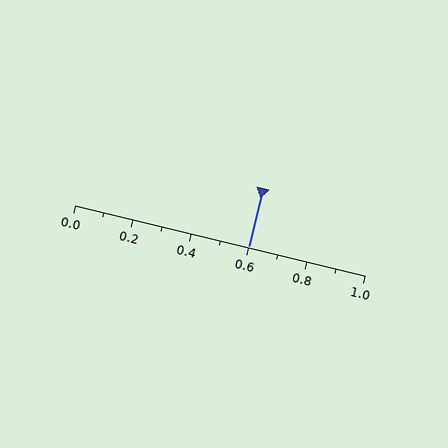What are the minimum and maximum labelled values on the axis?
The axis runs from 0.0 to 1.0.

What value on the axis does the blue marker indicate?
The marker indicates approximately 0.6.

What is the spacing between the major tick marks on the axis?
The major ticks are spaced 0.2 apart.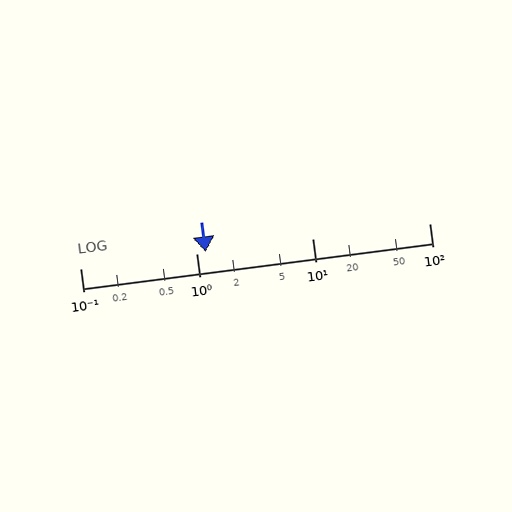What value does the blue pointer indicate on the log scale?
The pointer indicates approximately 1.2.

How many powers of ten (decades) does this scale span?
The scale spans 3 decades, from 0.1 to 100.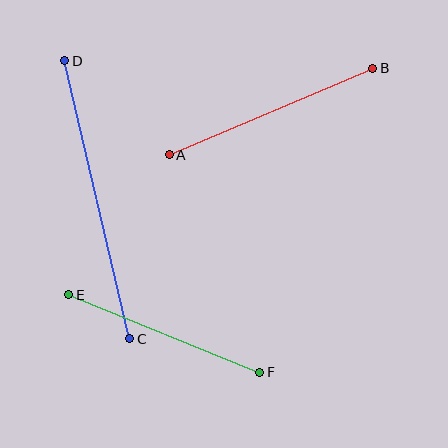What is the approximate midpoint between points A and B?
The midpoint is at approximately (271, 111) pixels.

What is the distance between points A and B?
The distance is approximately 221 pixels.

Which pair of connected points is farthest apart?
Points C and D are farthest apart.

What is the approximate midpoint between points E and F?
The midpoint is at approximately (164, 333) pixels.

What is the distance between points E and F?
The distance is approximately 206 pixels.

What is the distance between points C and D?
The distance is approximately 286 pixels.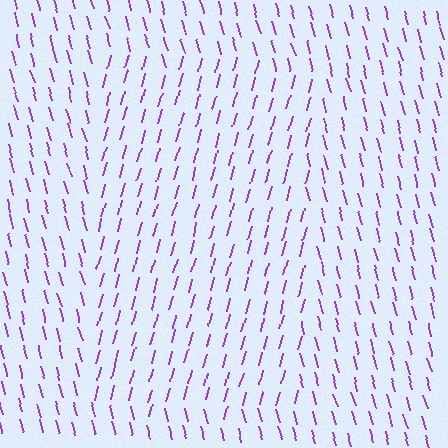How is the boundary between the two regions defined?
The boundary is defined purely by a change in line orientation (approximately 30 degrees difference). All lines are the same color and thickness.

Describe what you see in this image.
The image is filled with small purple line segments. A rectangle region in the image has lines oriented differently from the surrounding lines, creating a visible texture boundary.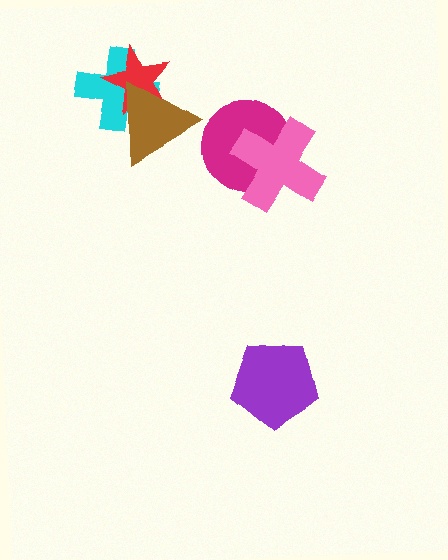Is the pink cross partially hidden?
No, no other shape covers it.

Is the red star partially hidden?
Yes, it is partially covered by another shape.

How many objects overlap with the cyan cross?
2 objects overlap with the cyan cross.